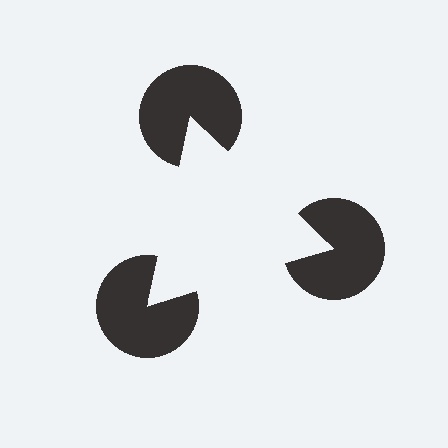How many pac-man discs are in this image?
There are 3 — one at each vertex of the illusory triangle.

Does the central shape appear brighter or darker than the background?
It typically appears slightly brighter than the background, even though no actual brightness change is drawn.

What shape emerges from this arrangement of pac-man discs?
An illusory triangle — its edges are inferred from the aligned wedge cuts in the pac-man discs, not physically drawn.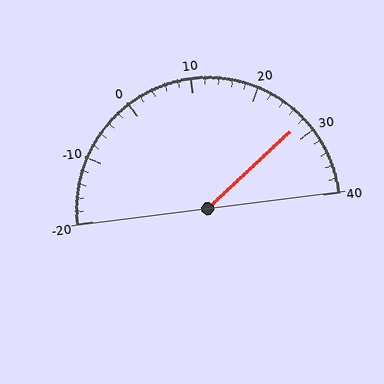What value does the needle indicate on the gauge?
The needle indicates approximately 28.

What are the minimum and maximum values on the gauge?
The gauge ranges from -20 to 40.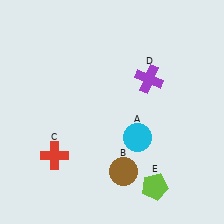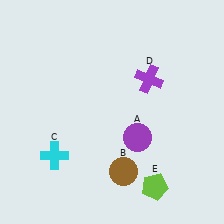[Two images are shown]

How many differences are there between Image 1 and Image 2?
There are 2 differences between the two images.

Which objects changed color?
A changed from cyan to purple. C changed from red to cyan.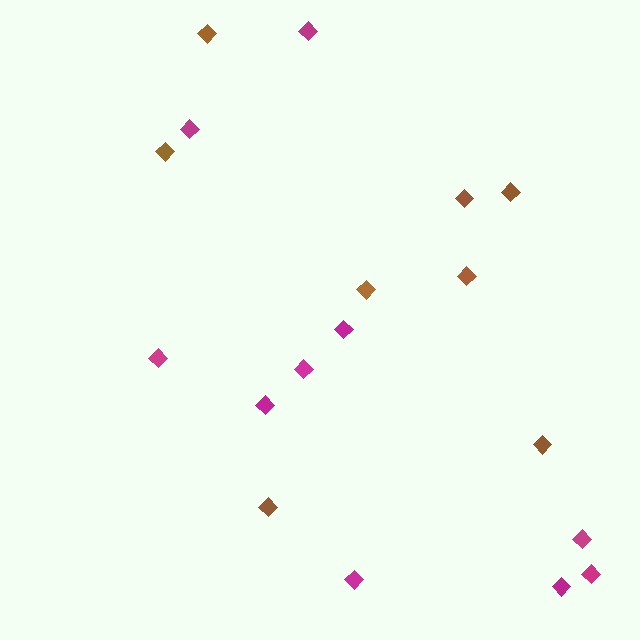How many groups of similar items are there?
There are 2 groups: one group of brown diamonds (8) and one group of magenta diamonds (10).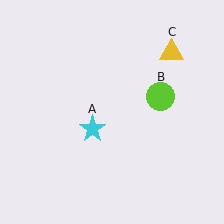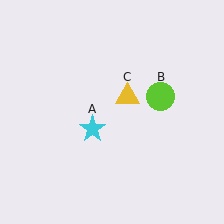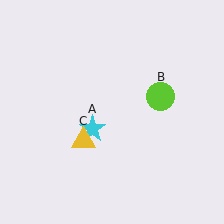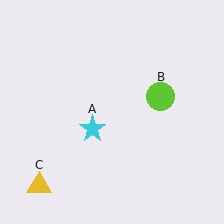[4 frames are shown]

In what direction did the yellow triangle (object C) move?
The yellow triangle (object C) moved down and to the left.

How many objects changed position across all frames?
1 object changed position: yellow triangle (object C).